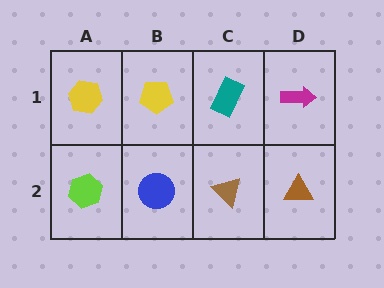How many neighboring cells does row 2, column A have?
2.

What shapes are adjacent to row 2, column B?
A yellow pentagon (row 1, column B), a lime hexagon (row 2, column A), a brown triangle (row 2, column C).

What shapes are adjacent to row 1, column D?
A brown triangle (row 2, column D), a teal rectangle (row 1, column C).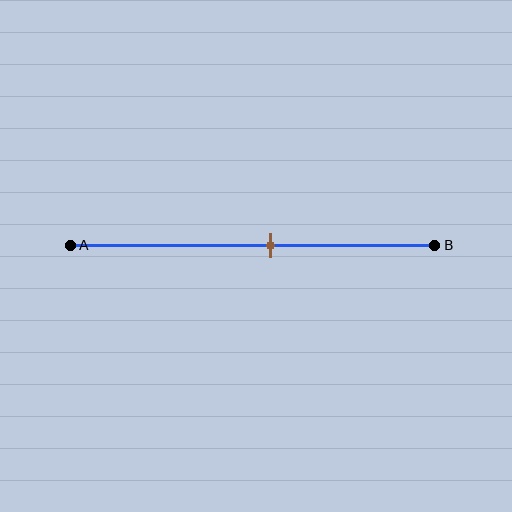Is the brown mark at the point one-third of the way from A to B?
No, the mark is at about 55% from A, not at the 33% one-third point.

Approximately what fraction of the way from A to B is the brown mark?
The brown mark is approximately 55% of the way from A to B.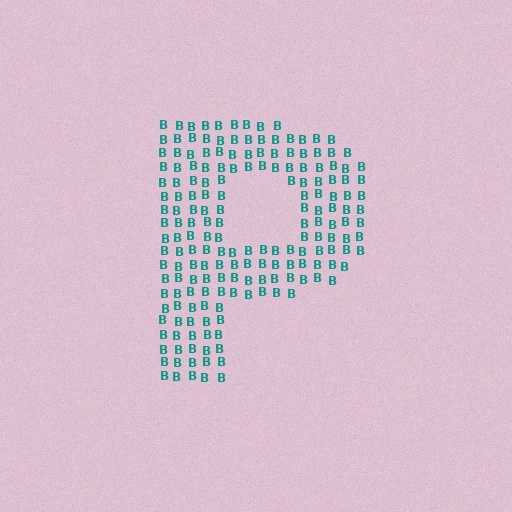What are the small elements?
The small elements are letter B's.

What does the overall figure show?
The overall figure shows the letter P.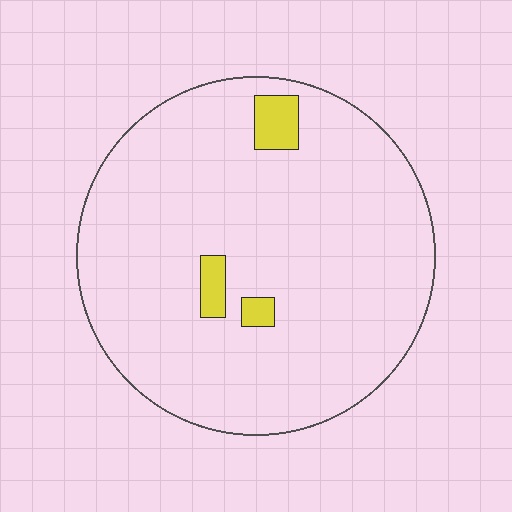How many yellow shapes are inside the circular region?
3.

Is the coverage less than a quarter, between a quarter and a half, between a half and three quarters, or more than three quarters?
Less than a quarter.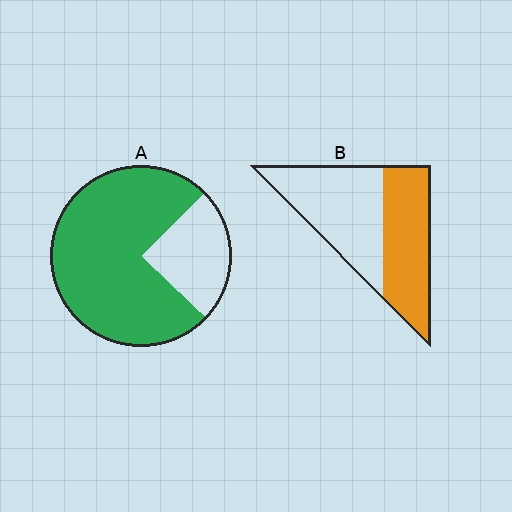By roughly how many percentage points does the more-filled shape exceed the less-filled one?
By roughly 30 percentage points (A over B).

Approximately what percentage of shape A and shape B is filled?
A is approximately 75% and B is approximately 45%.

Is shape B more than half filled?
No.